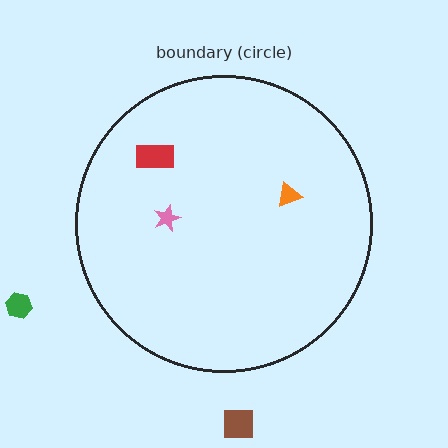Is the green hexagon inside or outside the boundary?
Outside.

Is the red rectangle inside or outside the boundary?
Inside.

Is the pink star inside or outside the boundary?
Inside.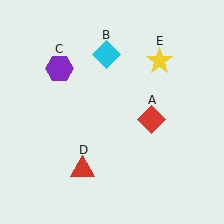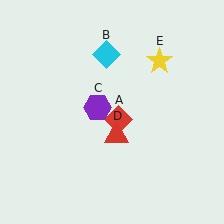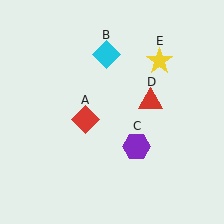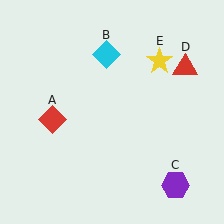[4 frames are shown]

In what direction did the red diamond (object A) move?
The red diamond (object A) moved left.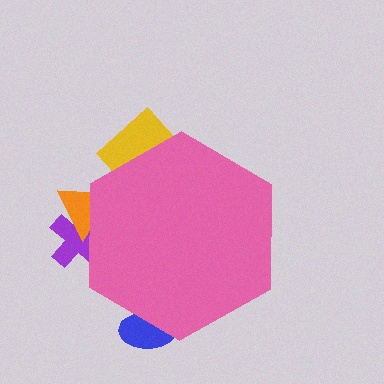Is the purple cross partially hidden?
Yes, the purple cross is partially hidden behind the pink hexagon.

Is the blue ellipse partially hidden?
Yes, the blue ellipse is partially hidden behind the pink hexagon.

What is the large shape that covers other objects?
A pink hexagon.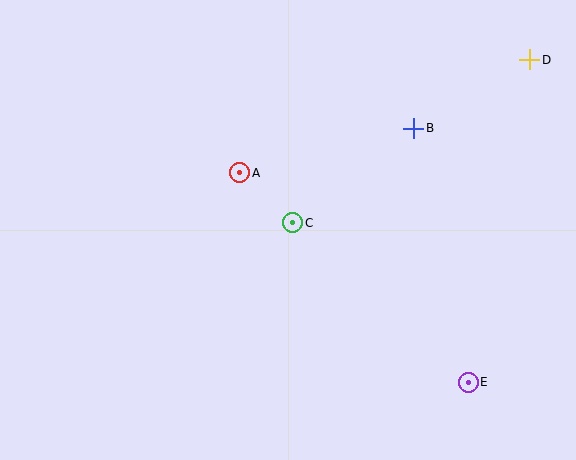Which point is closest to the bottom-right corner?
Point E is closest to the bottom-right corner.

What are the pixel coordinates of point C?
Point C is at (293, 223).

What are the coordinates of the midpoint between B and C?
The midpoint between B and C is at (353, 176).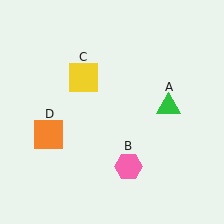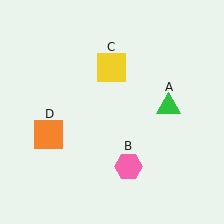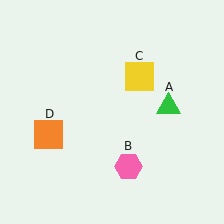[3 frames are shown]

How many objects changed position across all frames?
1 object changed position: yellow square (object C).